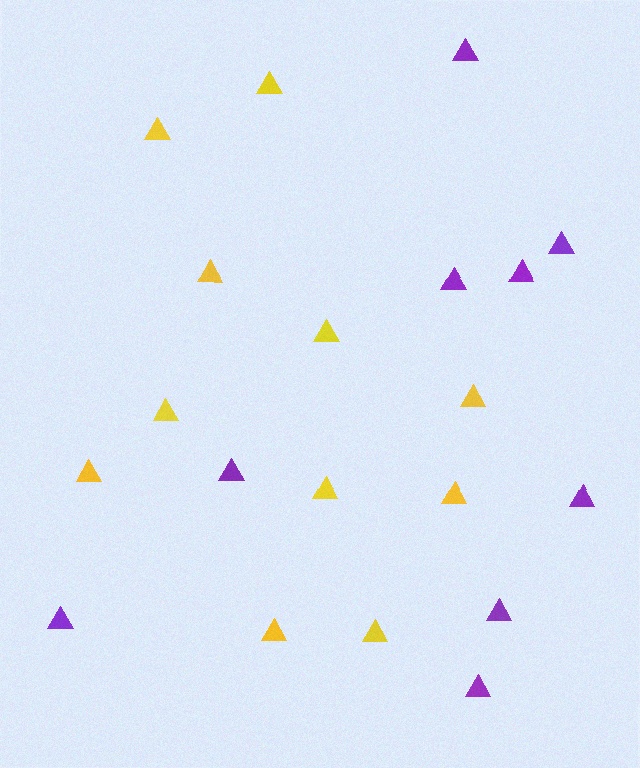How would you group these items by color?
There are 2 groups: one group of purple triangles (9) and one group of yellow triangles (11).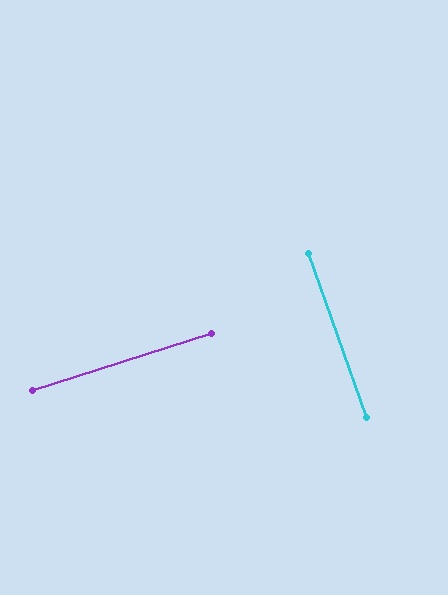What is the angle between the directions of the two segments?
Approximately 88 degrees.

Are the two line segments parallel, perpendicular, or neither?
Perpendicular — they meet at approximately 88°.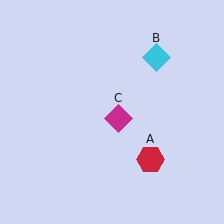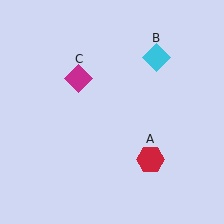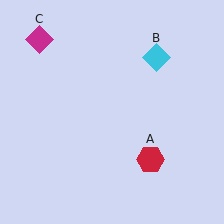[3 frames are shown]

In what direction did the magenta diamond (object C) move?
The magenta diamond (object C) moved up and to the left.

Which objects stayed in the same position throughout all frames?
Red hexagon (object A) and cyan diamond (object B) remained stationary.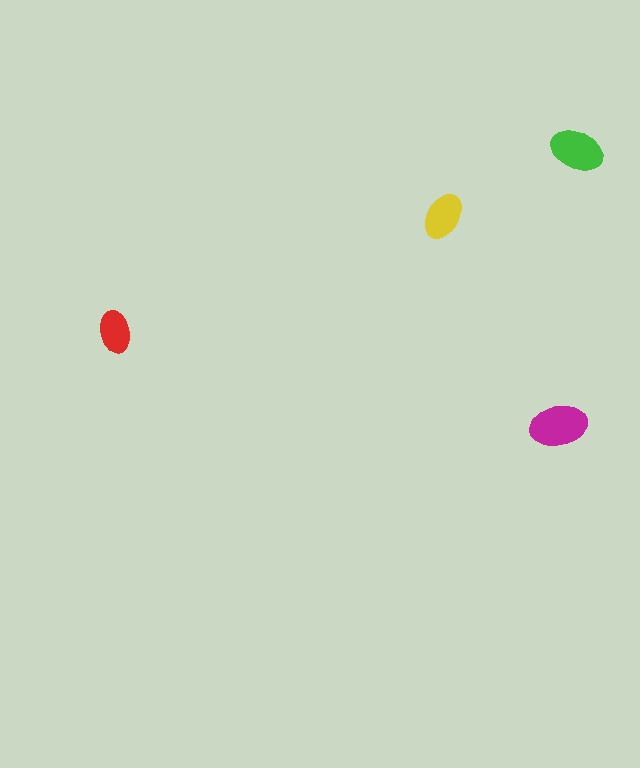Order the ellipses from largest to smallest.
the magenta one, the green one, the yellow one, the red one.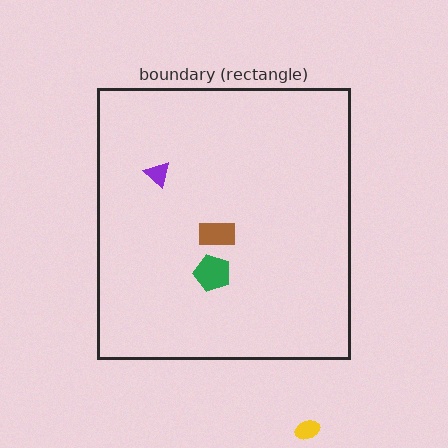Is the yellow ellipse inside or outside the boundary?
Outside.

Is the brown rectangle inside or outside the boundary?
Inside.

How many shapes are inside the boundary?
3 inside, 1 outside.